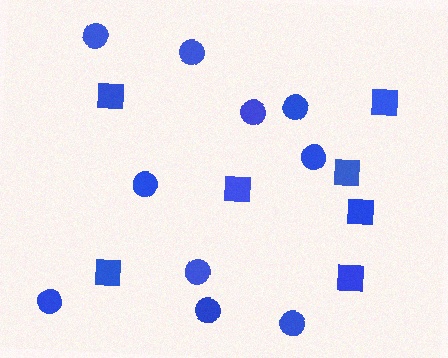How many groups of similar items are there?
There are 2 groups: one group of circles (10) and one group of squares (7).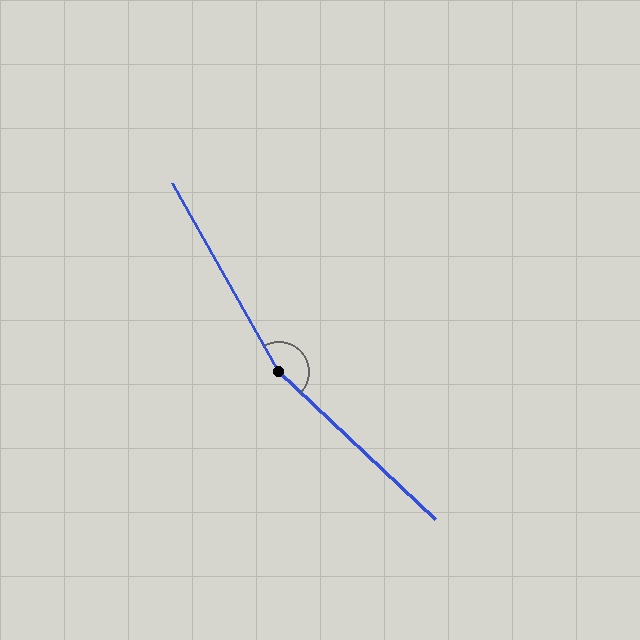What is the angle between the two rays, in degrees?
Approximately 163 degrees.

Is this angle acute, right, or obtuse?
It is obtuse.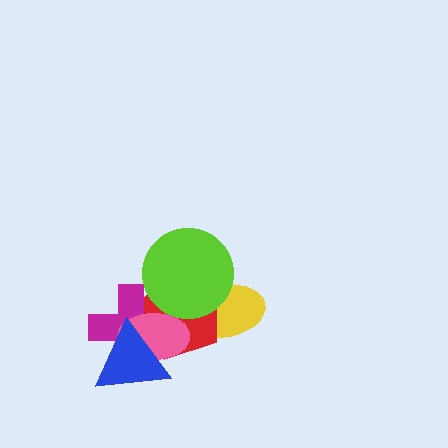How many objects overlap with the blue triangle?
3 objects overlap with the blue triangle.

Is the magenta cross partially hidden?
Yes, it is partially covered by another shape.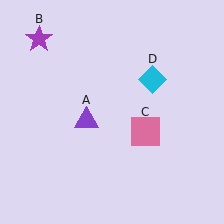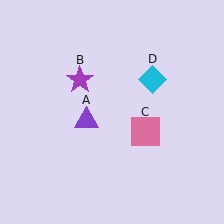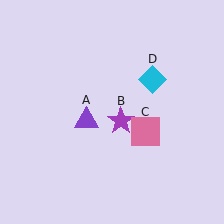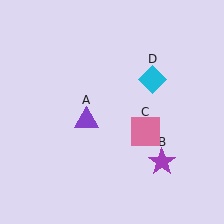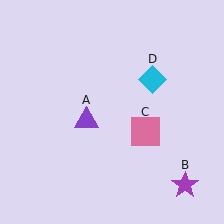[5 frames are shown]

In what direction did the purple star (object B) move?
The purple star (object B) moved down and to the right.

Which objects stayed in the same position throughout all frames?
Purple triangle (object A) and pink square (object C) and cyan diamond (object D) remained stationary.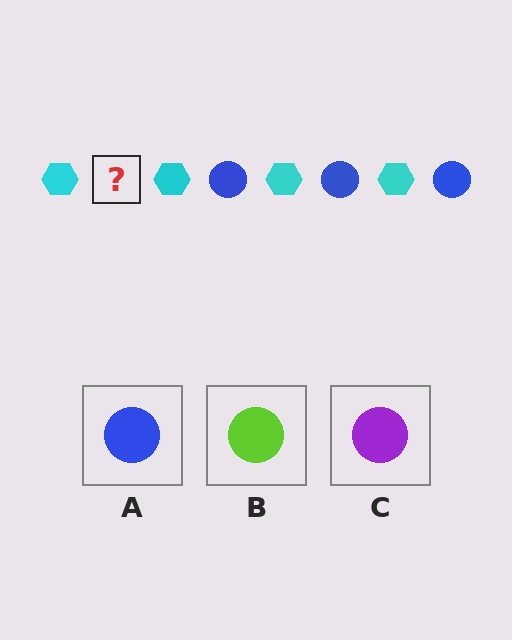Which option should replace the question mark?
Option A.